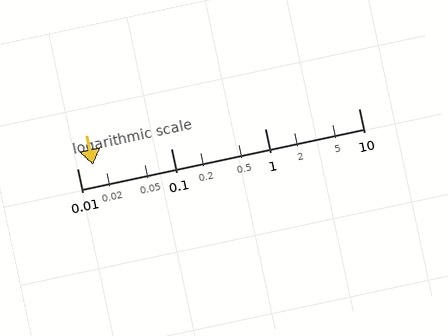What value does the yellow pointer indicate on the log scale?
The pointer indicates approximately 0.015.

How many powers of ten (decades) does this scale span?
The scale spans 3 decades, from 0.01 to 10.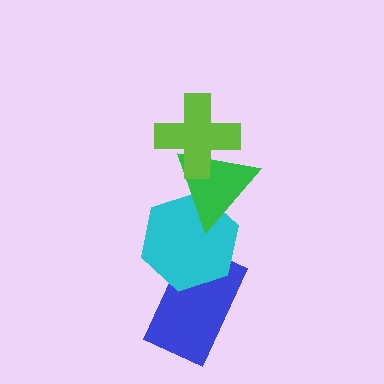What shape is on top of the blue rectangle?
The cyan hexagon is on top of the blue rectangle.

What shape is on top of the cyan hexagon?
The green triangle is on top of the cyan hexagon.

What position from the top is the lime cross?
The lime cross is 1st from the top.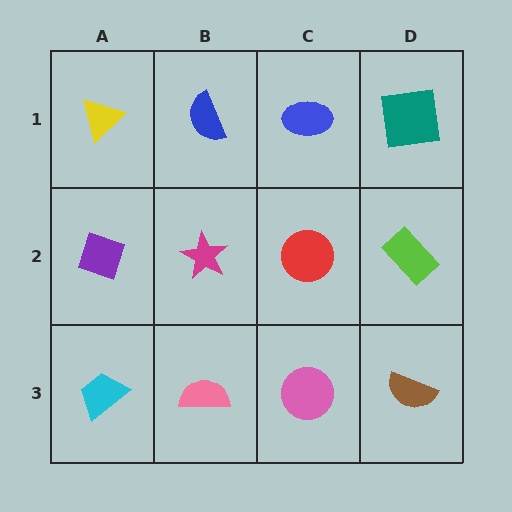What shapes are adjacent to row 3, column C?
A red circle (row 2, column C), a pink semicircle (row 3, column B), a brown semicircle (row 3, column D).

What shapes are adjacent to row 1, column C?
A red circle (row 2, column C), a blue semicircle (row 1, column B), a teal square (row 1, column D).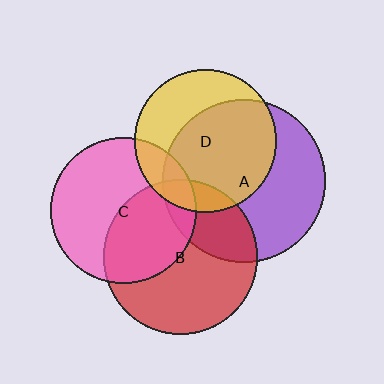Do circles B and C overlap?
Yes.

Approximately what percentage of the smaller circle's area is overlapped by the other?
Approximately 45%.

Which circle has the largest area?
Circle A (purple).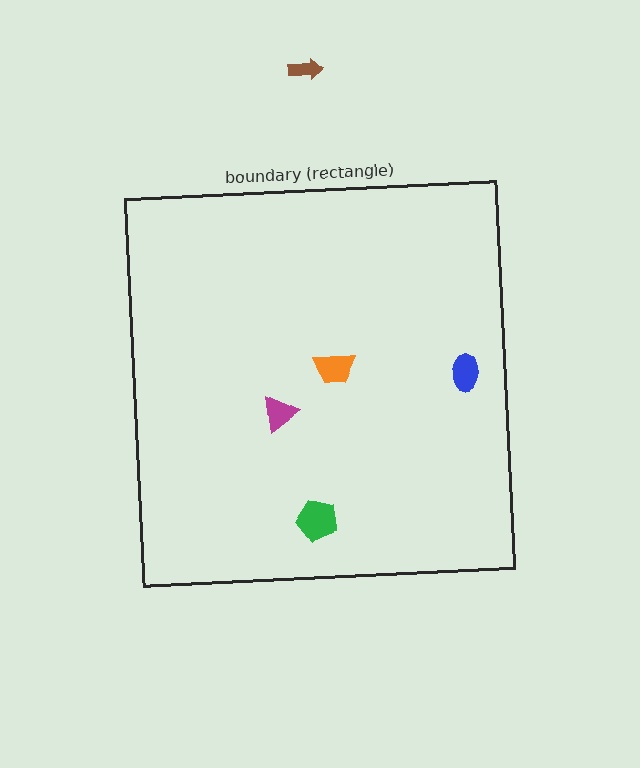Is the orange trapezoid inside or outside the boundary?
Inside.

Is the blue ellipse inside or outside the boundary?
Inside.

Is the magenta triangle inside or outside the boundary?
Inside.